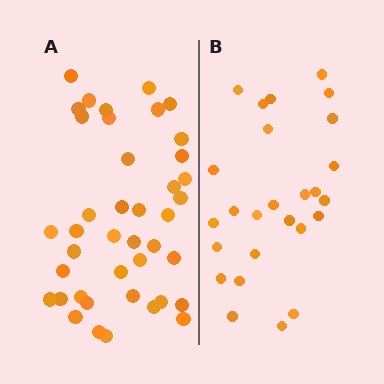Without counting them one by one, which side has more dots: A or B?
Region A (the left region) has more dots.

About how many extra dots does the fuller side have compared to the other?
Region A has approximately 15 more dots than region B.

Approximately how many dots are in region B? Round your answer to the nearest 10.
About 30 dots. (The exact count is 26, which rounds to 30.)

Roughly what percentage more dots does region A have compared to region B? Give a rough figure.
About 60% more.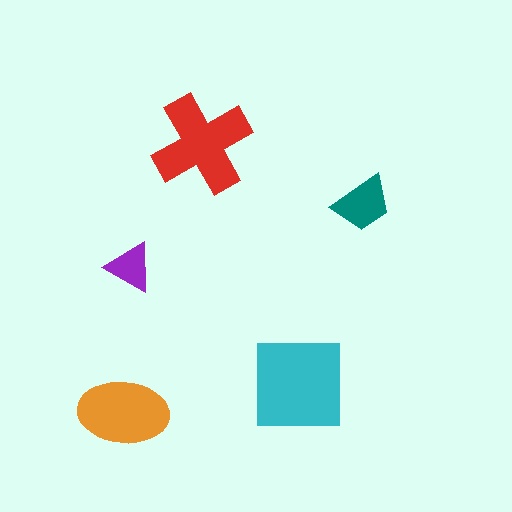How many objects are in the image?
There are 5 objects in the image.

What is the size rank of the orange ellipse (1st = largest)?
3rd.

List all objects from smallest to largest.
The purple triangle, the teal trapezoid, the orange ellipse, the red cross, the cyan square.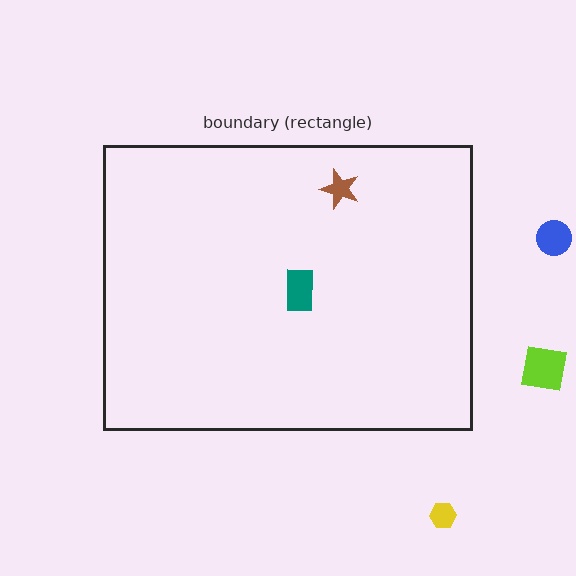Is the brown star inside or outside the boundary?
Inside.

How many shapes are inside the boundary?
2 inside, 3 outside.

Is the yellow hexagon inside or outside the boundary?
Outside.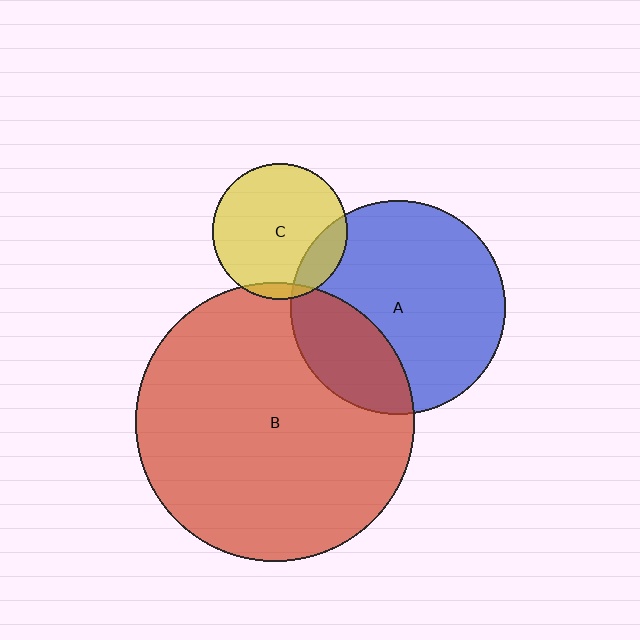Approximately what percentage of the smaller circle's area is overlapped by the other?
Approximately 15%.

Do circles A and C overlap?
Yes.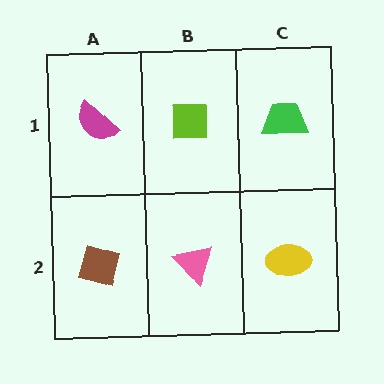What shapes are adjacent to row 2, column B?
A lime square (row 1, column B), a brown diamond (row 2, column A), a yellow ellipse (row 2, column C).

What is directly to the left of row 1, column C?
A lime square.